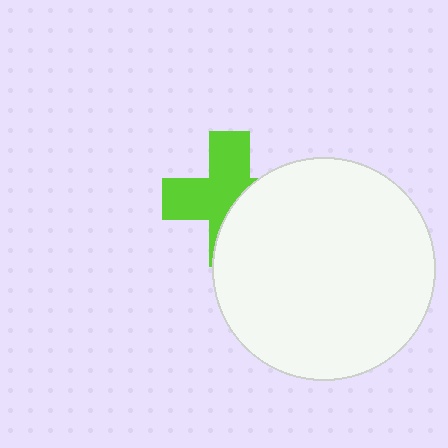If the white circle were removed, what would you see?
You would see the complete lime cross.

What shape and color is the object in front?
The object in front is a white circle.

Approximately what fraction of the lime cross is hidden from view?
Roughly 43% of the lime cross is hidden behind the white circle.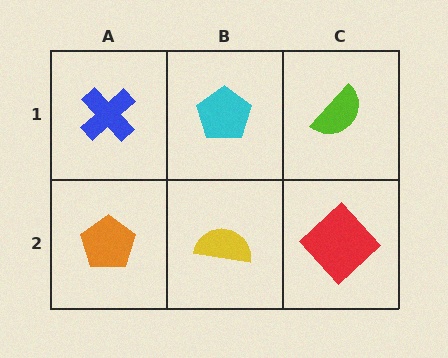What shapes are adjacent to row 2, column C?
A lime semicircle (row 1, column C), a yellow semicircle (row 2, column B).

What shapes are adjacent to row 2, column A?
A blue cross (row 1, column A), a yellow semicircle (row 2, column B).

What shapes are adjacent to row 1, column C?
A red diamond (row 2, column C), a cyan pentagon (row 1, column B).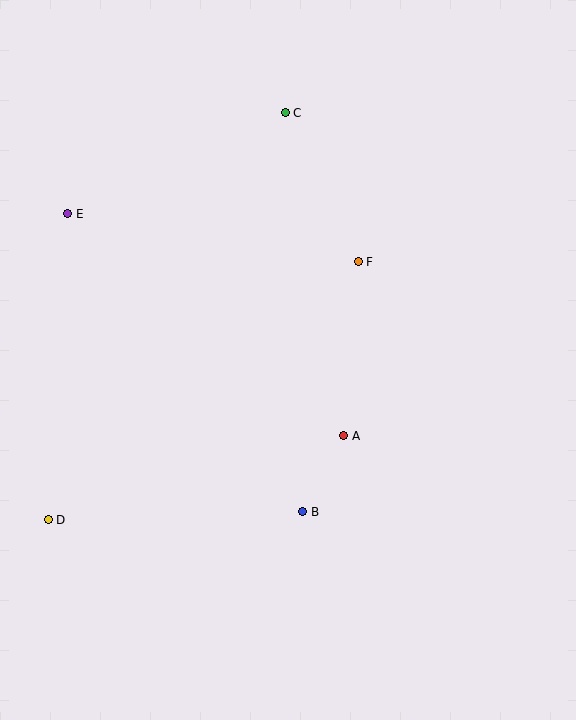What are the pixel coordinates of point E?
Point E is at (67, 214).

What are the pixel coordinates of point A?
Point A is at (344, 436).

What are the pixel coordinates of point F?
Point F is at (358, 262).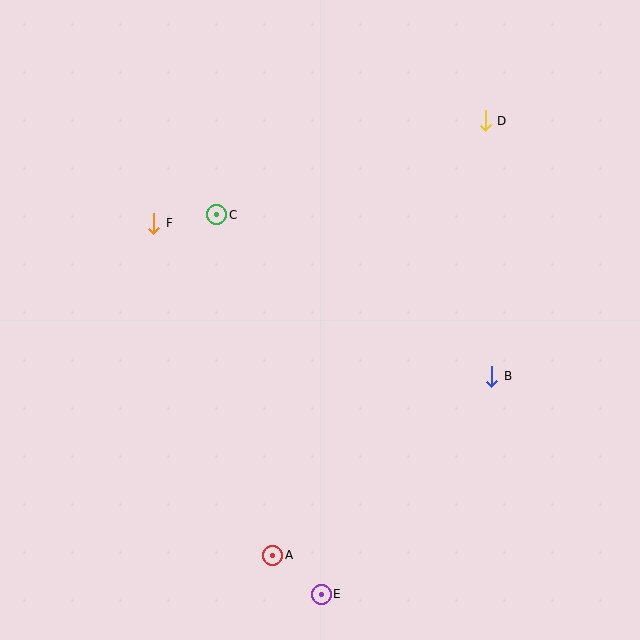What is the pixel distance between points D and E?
The distance between D and E is 501 pixels.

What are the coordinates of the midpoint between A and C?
The midpoint between A and C is at (245, 385).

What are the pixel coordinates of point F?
Point F is at (153, 223).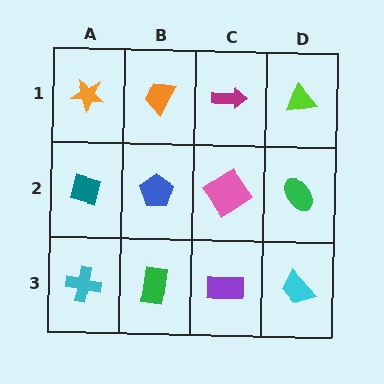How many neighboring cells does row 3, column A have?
2.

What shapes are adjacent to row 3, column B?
A blue pentagon (row 2, column B), a cyan cross (row 3, column A), a purple rectangle (row 3, column C).